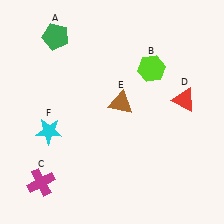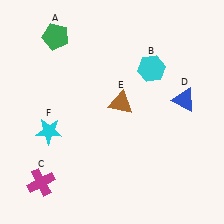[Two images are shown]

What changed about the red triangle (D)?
In Image 1, D is red. In Image 2, it changed to blue.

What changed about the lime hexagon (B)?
In Image 1, B is lime. In Image 2, it changed to cyan.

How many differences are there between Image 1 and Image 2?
There are 2 differences between the two images.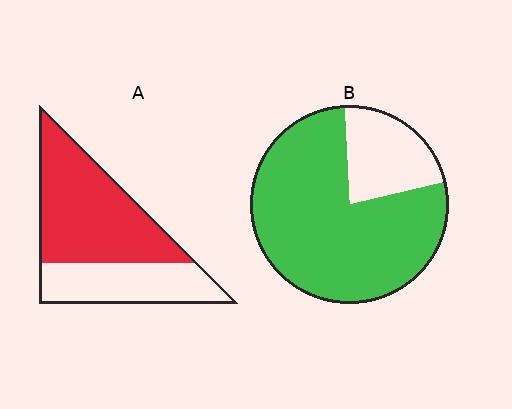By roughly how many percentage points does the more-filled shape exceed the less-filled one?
By roughly 15 percentage points (B over A).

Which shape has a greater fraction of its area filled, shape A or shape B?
Shape B.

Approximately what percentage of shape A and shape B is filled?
A is approximately 65% and B is approximately 80%.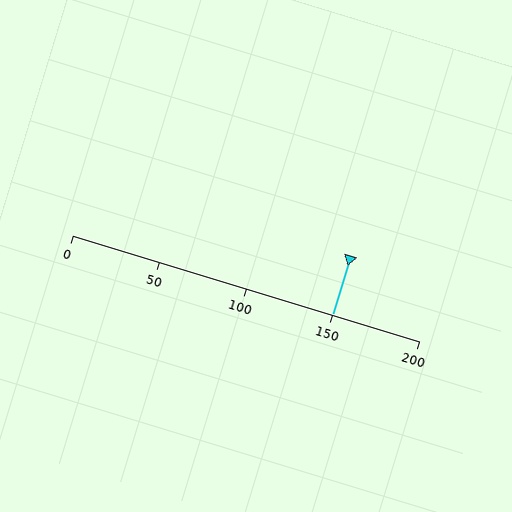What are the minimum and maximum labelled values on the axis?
The axis runs from 0 to 200.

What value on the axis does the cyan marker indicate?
The marker indicates approximately 150.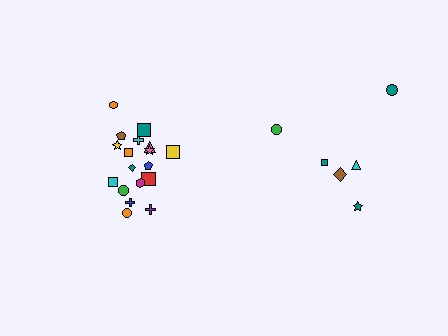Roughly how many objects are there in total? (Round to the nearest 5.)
Roughly 25 objects in total.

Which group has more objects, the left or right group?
The left group.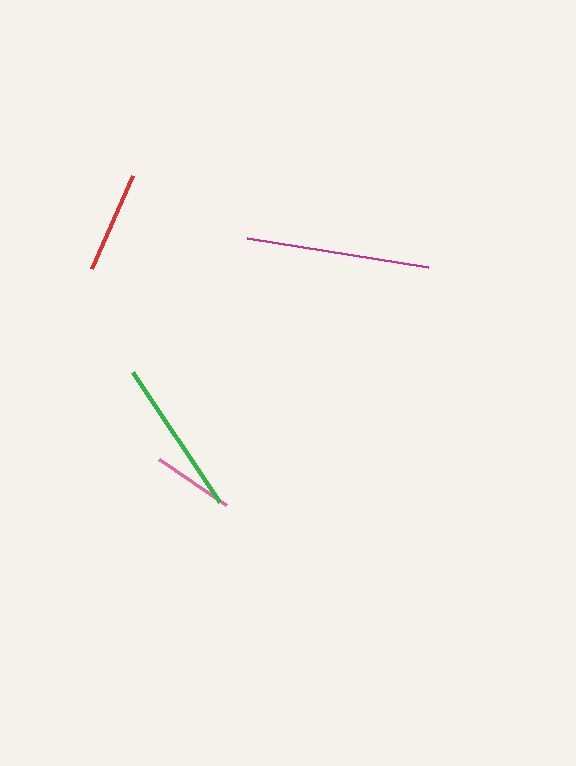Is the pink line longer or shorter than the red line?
The red line is longer than the pink line.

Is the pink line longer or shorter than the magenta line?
The magenta line is longer than the pink line.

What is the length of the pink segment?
The pink segment is approximately 82 pixels long.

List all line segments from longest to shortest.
From longest to shortest: magenta, green, red, pink.